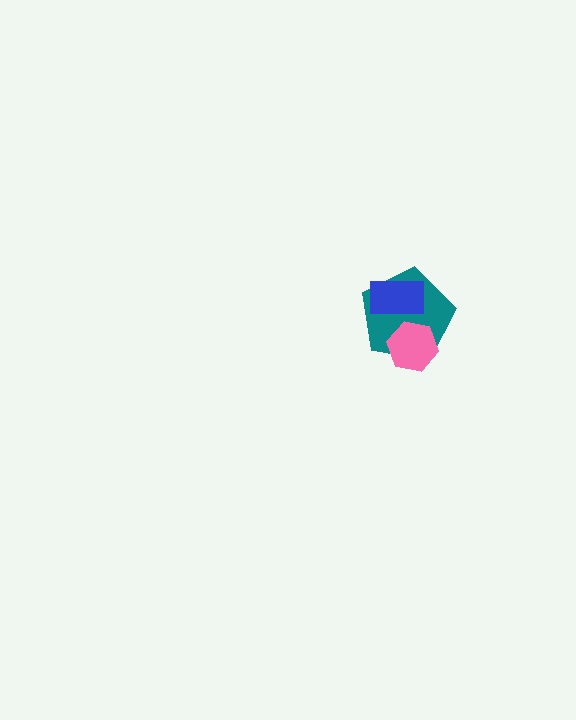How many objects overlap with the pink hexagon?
1 object overlaps with the pink hexagon.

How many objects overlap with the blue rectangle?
1 object overlaps with the blue rectangle.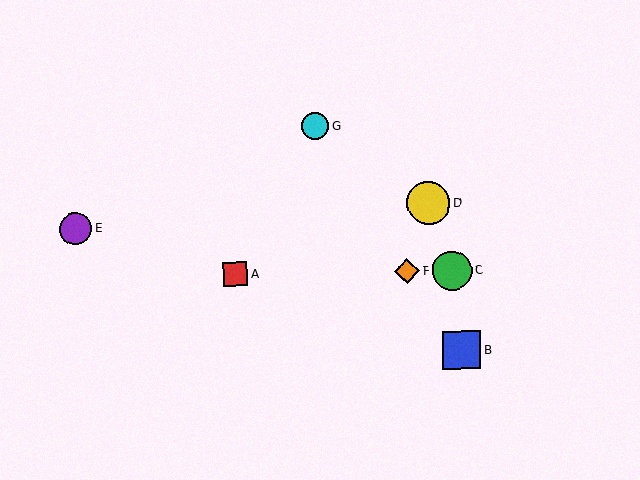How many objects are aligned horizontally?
3 objects (A, C, F) are aligned horizontally.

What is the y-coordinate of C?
Object C is at y≈270.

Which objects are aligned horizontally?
Objects A, C, F are aligned horizontally.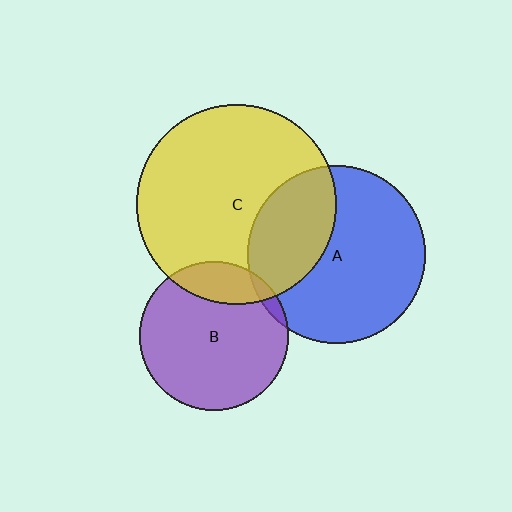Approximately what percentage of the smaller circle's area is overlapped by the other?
Approximately 20%.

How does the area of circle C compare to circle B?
Approximately 1.8 times.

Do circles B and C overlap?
Yes.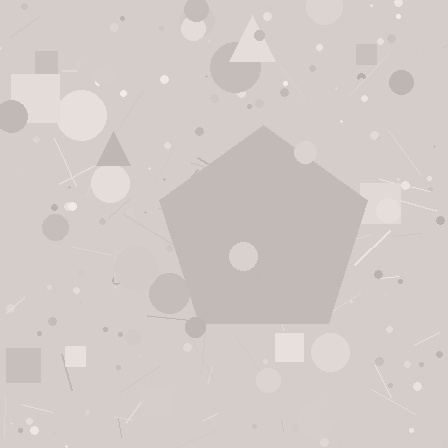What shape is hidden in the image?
A pentagon is hidden in the image.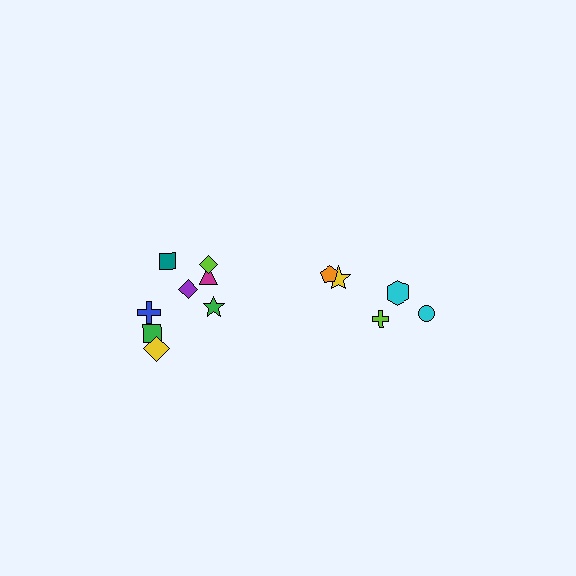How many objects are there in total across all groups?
There are 13 objects.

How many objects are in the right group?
There are 5 objects.